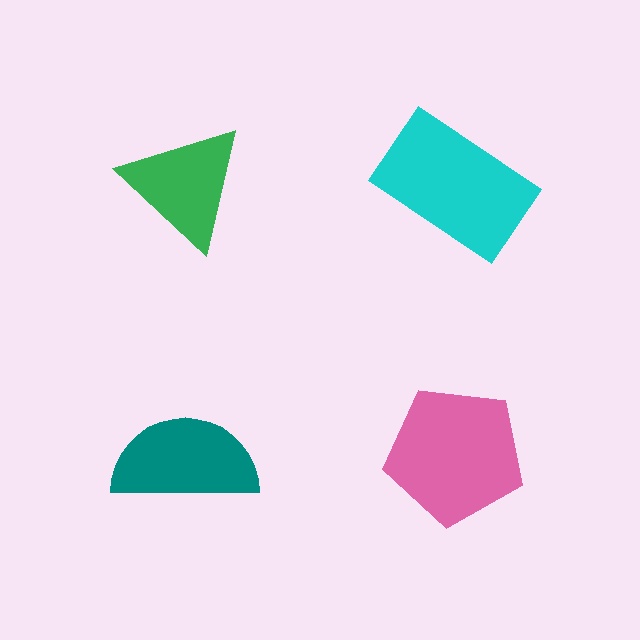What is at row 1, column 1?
A green triangle.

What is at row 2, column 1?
A teal semicircle.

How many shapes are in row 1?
2 shapes.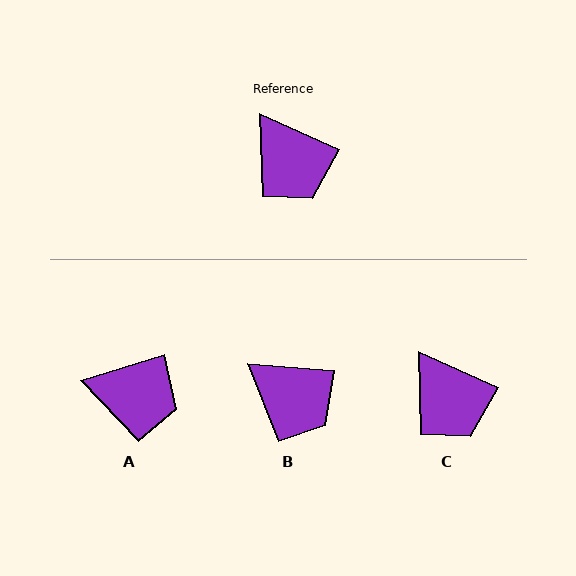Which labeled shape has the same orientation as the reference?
C.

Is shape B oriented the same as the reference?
No, it is off by about 20 degrees.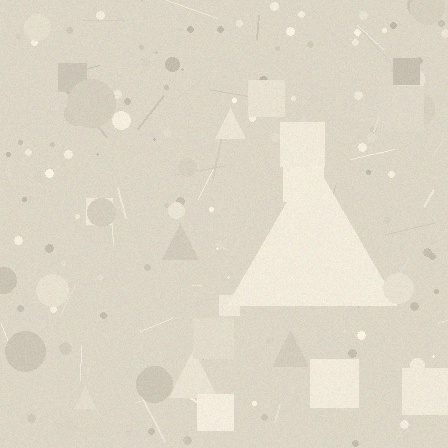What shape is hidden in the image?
A triangle is hidden in the image.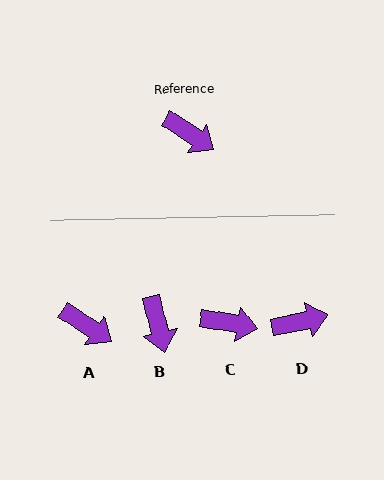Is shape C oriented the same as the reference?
No, it is off by about 23 degrees.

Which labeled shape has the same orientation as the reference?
A.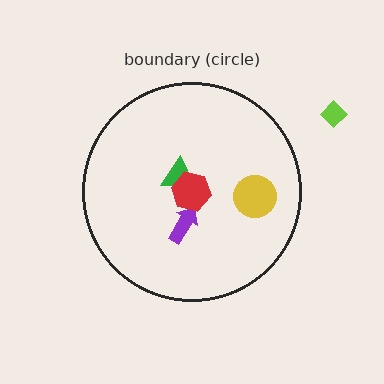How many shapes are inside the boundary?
4 inside, 1 outside.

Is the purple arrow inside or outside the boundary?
Inside.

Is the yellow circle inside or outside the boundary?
Inside.